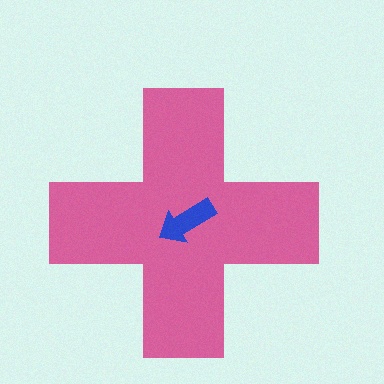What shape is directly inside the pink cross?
The blue arrow.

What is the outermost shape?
The pink cross.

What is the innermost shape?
The blue arrow.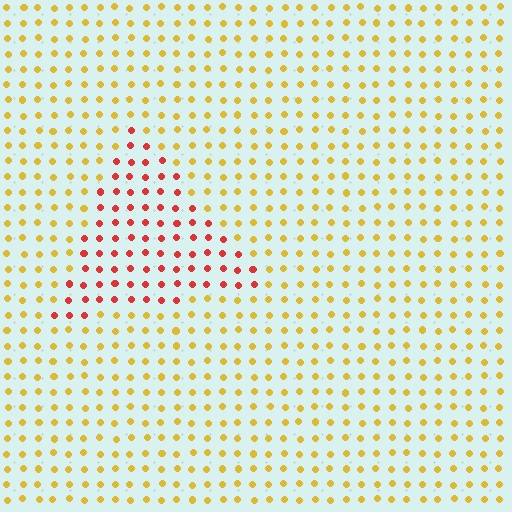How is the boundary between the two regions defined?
The boundary is defined purely by a slight shift in hue (about 49 degrees). Spacing, size, and orientation are identical on both sides.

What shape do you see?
I see a triangle.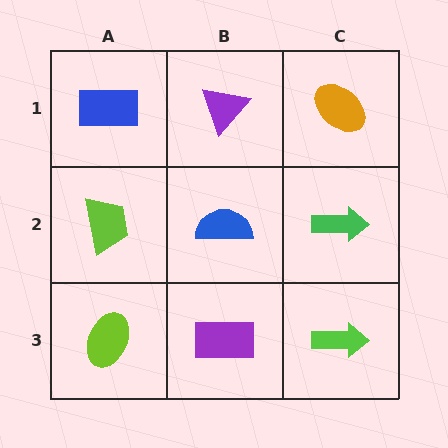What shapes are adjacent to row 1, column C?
A green arrow (row 2, column C), a purple triangle (row 1, column B).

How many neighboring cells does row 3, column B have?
3.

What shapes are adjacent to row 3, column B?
A blue semicircle (row 2, column B), a lime ellipse (row 3, column A), a lime arrow (row 3, column C).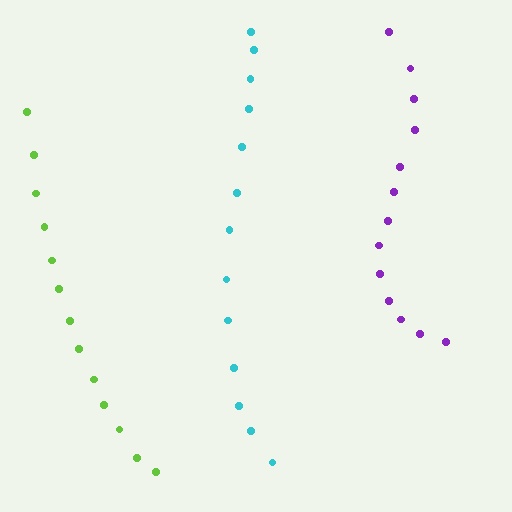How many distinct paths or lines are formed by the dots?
There are 3 distinct paths.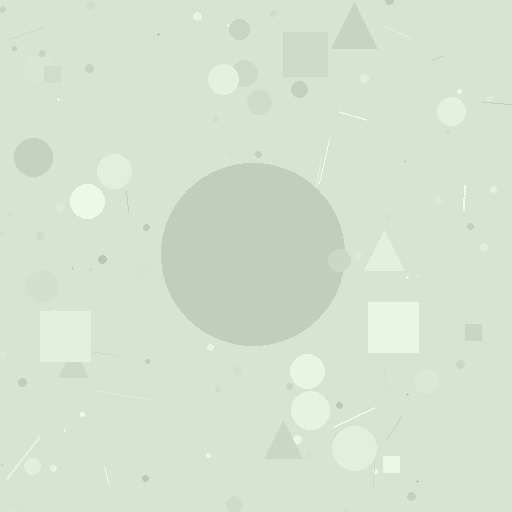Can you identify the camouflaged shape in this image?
The camouflaged shape is a circle.